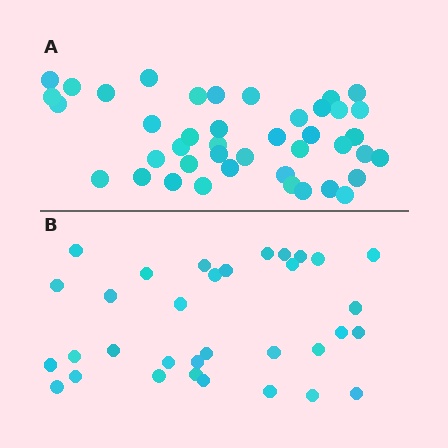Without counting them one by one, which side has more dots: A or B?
Region A (the top region) has more dots.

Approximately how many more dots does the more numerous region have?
Region A has roughly 8 or so more dots than region B.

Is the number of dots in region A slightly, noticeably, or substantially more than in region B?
Region A has noticeably more, but not dramatically so. The ratio is roughly 1.3 to 1.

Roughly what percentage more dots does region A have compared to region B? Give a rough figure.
About 25% more.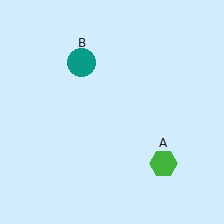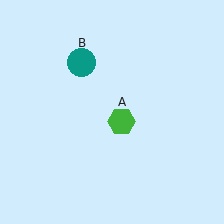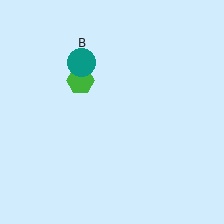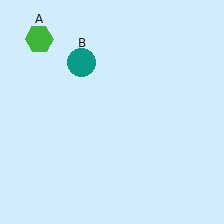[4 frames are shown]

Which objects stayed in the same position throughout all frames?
Teal circle (object B) remained stationary.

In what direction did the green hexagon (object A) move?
The green hexagon (object A) moved up and to the left.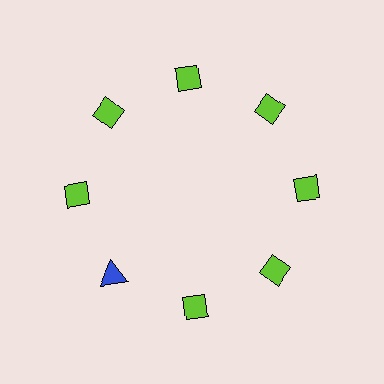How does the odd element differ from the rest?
It differs in both color (blue instead of lime) and shape (triangle instead of diamond).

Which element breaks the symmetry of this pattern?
The blue triangle at roughly the 8 o'clock position breaks the symmetry. All other shapes are lime diamonds.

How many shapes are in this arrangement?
There are 8 shapes arranged in a ring pattern.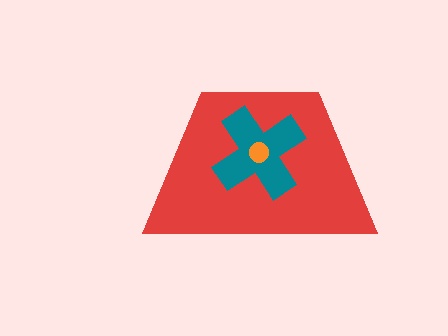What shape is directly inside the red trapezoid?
The teal cross.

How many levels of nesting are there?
3.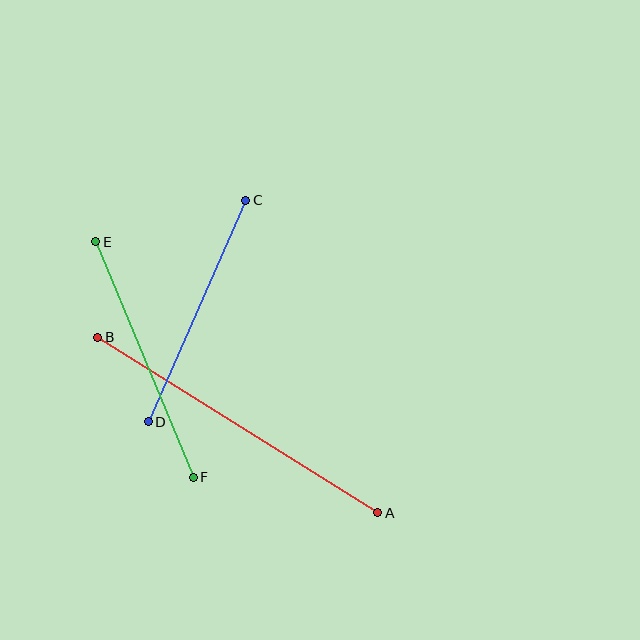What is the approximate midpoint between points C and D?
The midpoint is at approximately (197, 311) pixels.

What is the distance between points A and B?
The distance is approximately 331 pixels.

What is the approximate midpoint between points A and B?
The midpoint is at approximately (238, 425) pixels.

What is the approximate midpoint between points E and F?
The midpoint is at approximately (144, 360) pixels.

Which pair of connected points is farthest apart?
Points A and B are farthest apart.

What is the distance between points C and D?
The distance is approximately 242 pixels.